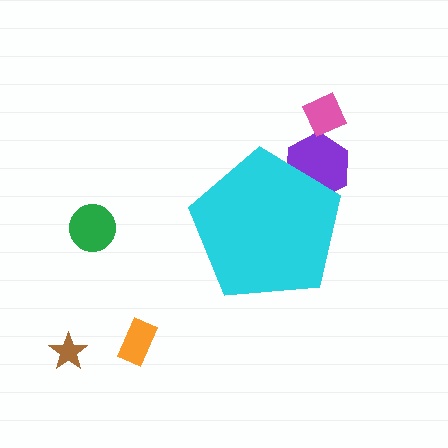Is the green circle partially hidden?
No, the green circle is fully visible.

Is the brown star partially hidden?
No, the brown star is fully visible.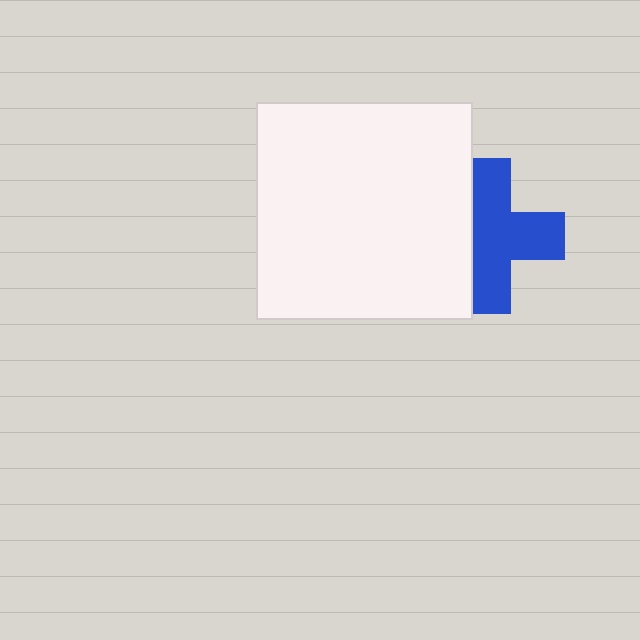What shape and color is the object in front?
The object in front is a white square.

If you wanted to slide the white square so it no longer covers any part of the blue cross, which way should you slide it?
Slide it left — that is the most direct way to separate the two shapes.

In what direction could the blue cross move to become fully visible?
The blue cross could move right. That would shift it out from behind the white square entirely.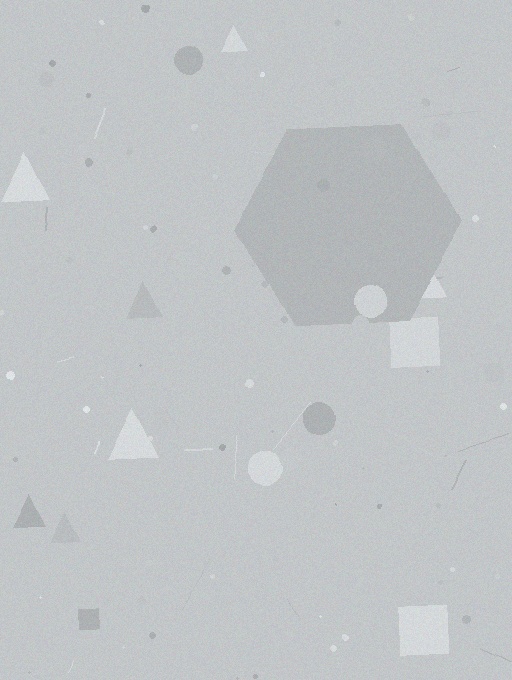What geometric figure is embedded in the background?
A hexagon is embedded in the background.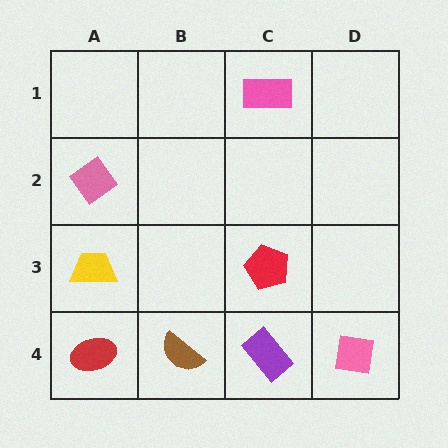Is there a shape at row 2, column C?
No, that cell is empty.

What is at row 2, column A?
A pink diamond.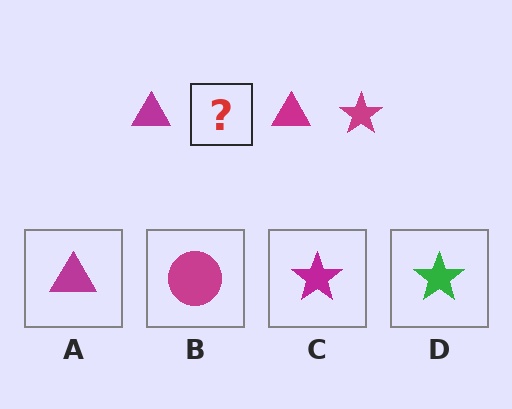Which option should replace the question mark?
Option C.